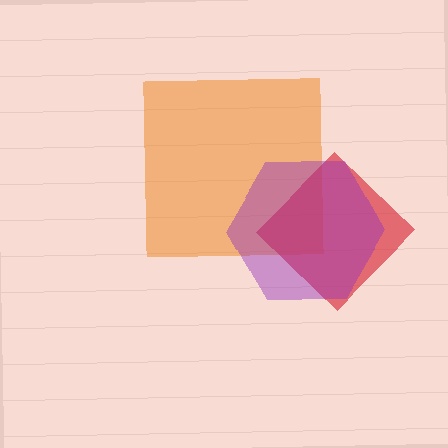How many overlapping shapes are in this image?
There are 3 overlapping shapes in the image.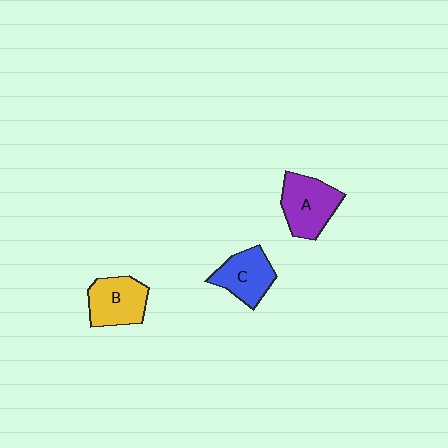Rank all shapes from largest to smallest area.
From largest to smallest: A (purple), B (yellow), C (blue).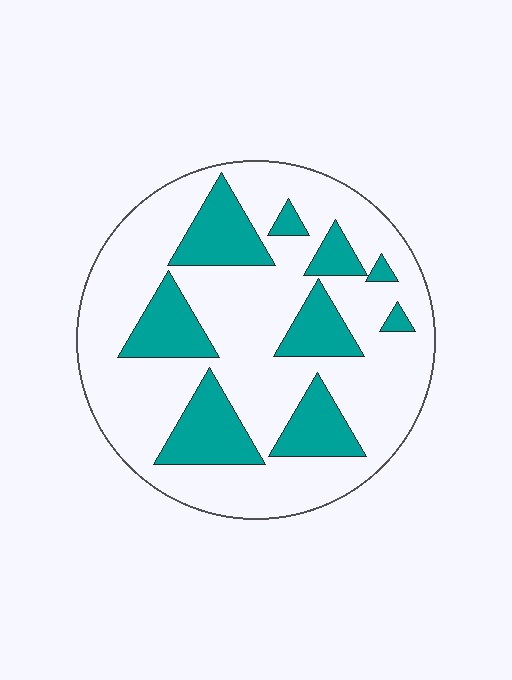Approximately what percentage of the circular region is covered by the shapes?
Approximately 25%.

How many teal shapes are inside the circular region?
9.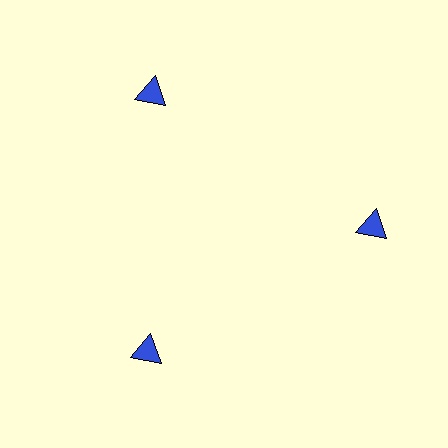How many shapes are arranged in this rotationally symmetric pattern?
There are 3 shapes, arranged in 3 groups of 1.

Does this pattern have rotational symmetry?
Yes, this pattern has 3-fold rotational symmetry. It looks the same after rotating 120 degrees around the center.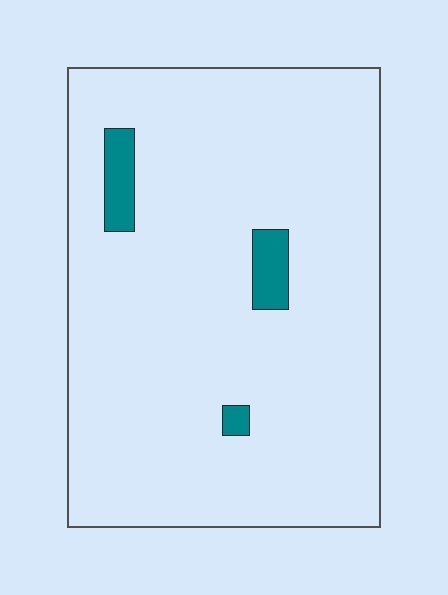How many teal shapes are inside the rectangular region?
3.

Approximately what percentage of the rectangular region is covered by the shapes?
Approximately 5%.